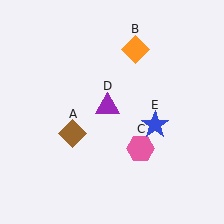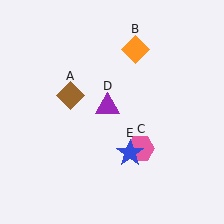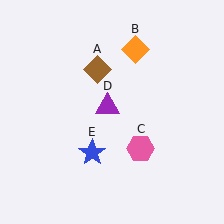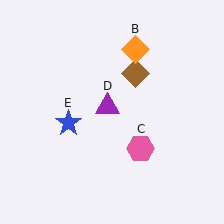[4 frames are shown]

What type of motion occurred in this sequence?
The brown diamond (object A), blue star (object E) rotated clockwise around the center of the scene.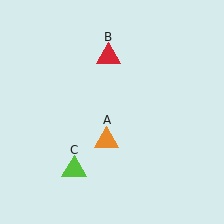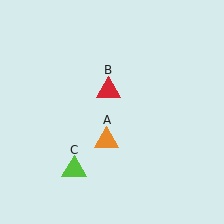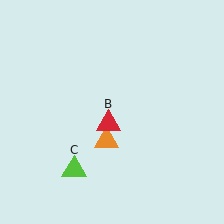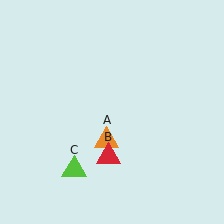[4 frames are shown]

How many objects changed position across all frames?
1 object changed position: red triangle (object B).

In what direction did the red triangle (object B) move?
The red triangle (object B) moved down.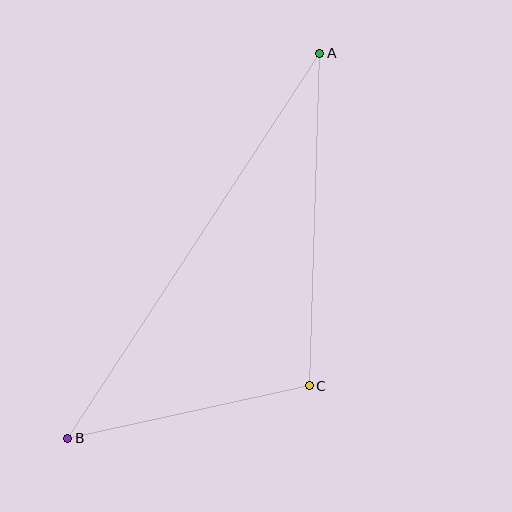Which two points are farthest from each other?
Points A and B are farthest from each other.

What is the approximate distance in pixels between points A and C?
The distance between A and C is approximately 333 pixels.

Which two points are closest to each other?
Points B and C are closest to each other.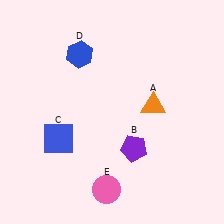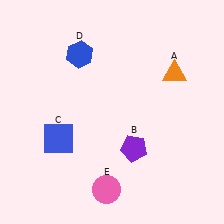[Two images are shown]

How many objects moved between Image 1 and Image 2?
1 object moved between the two images.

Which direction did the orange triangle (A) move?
The orange triangle (A) moved up.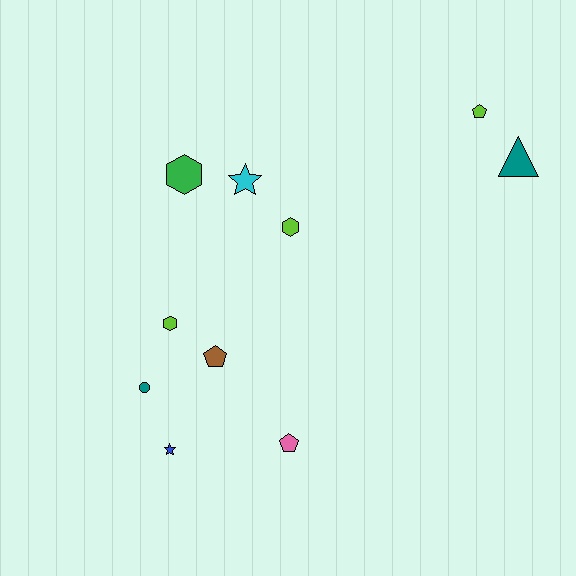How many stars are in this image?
There are 2 stars.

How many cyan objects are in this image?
There is 1 cyan object.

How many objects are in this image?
There are 10 objects.